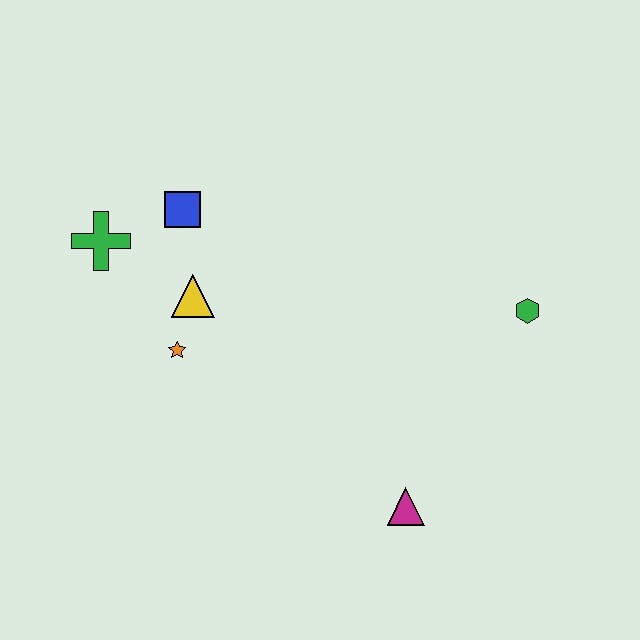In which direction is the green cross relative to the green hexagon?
The green cross is to the left of the green hexagon.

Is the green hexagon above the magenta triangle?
Yes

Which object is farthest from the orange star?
The green hexagon is farthest from the orange star.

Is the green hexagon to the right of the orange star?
Yes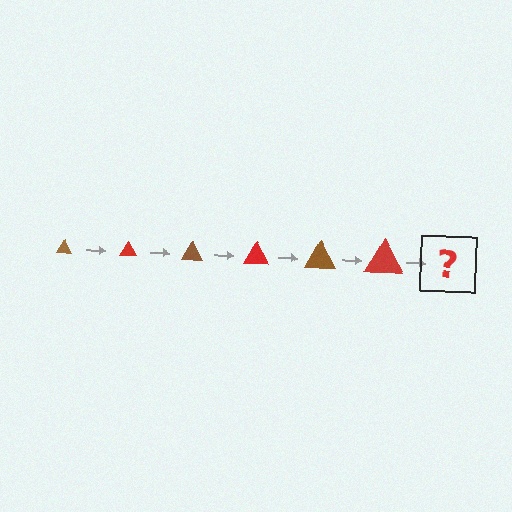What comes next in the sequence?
The next element should be a brown triangle, larger than the previous one.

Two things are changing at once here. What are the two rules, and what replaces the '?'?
The two rules are that the triangle grows larger each step and the color cycles through brown and red. The '?' should be a brown triangle, larger than the previous one.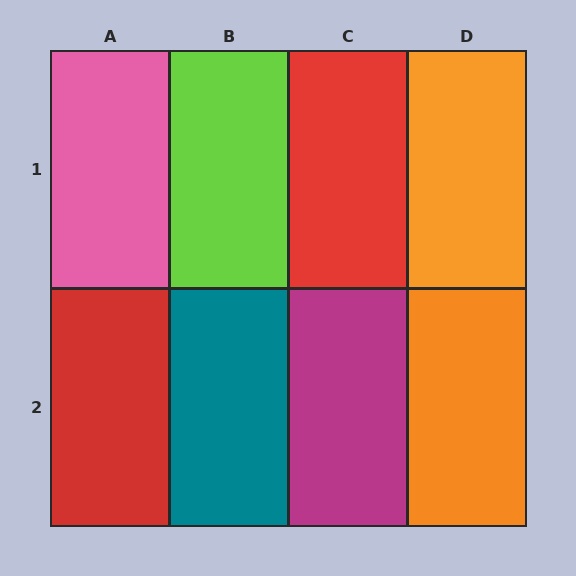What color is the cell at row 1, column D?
Orange.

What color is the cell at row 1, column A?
Pink.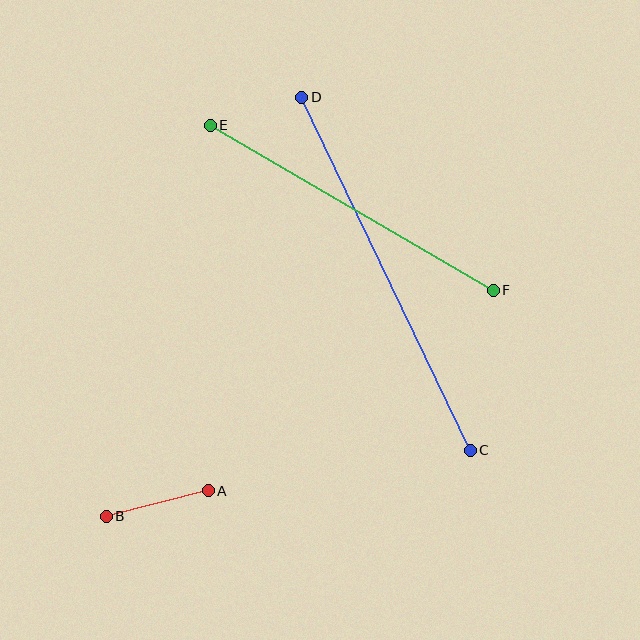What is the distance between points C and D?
The distance is approximately 391 pixels.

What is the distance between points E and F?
The distance is approximately 328 pixels.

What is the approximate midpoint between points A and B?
The midpoint is at approximately (157, 504) pixels.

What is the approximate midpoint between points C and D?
The midpoint is at approximately (386, 274) pixels.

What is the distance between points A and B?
The distance is approximately 105 pixels.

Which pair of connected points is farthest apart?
Points C and D are farthest apart.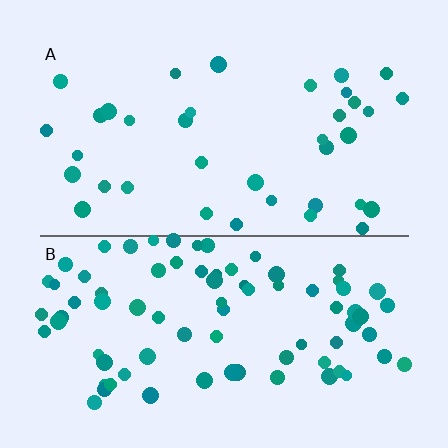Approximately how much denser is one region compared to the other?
Approximately 2.2× — region B over region A.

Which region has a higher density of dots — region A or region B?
B (the bottom).